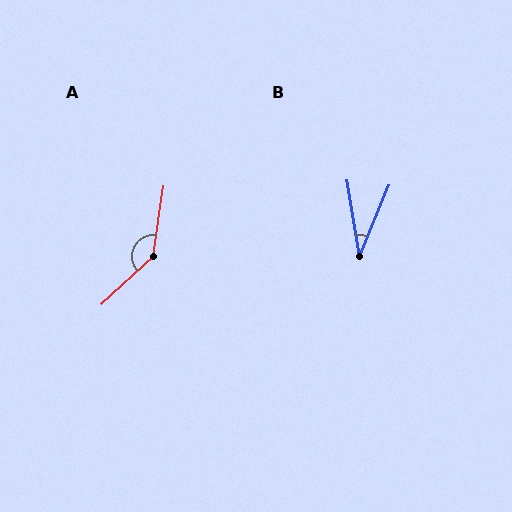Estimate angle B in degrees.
Approximately 31 degrees.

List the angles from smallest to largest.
B (31°), A (141°).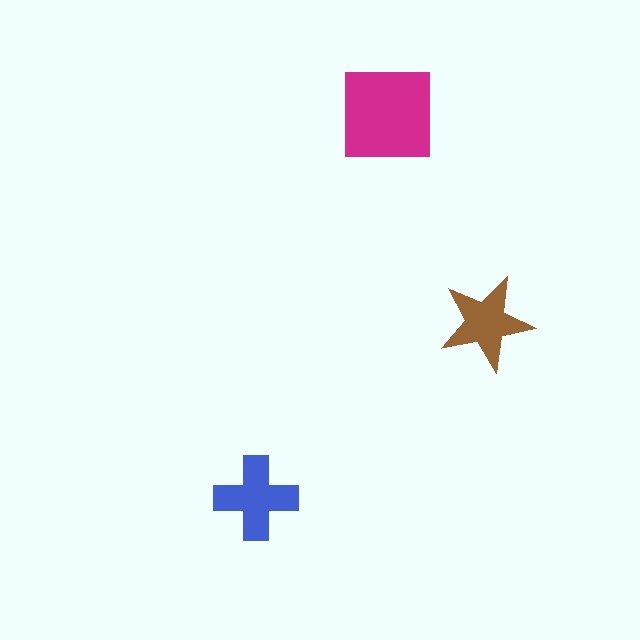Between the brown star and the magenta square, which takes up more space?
The magenta square.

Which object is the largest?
The magenta square.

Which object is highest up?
The magenta square is topmost.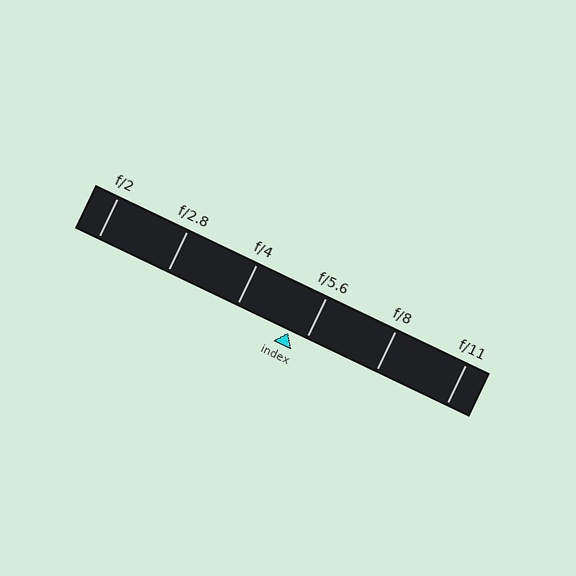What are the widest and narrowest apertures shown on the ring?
The widest aperture shown is f/2 and the narrowest is f/11.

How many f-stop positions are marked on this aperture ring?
There are 6 f-stop positions marked.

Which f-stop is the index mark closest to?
The index mark is closest to f/5.6.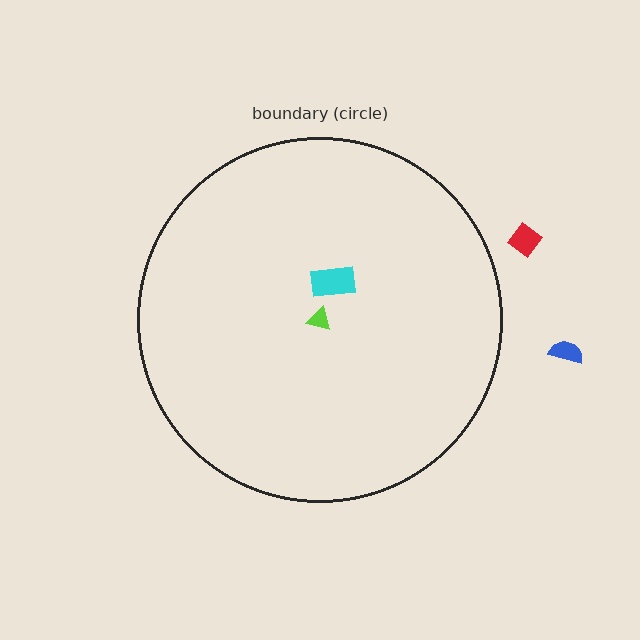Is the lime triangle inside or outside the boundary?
Inside.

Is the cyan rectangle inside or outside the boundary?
Inside.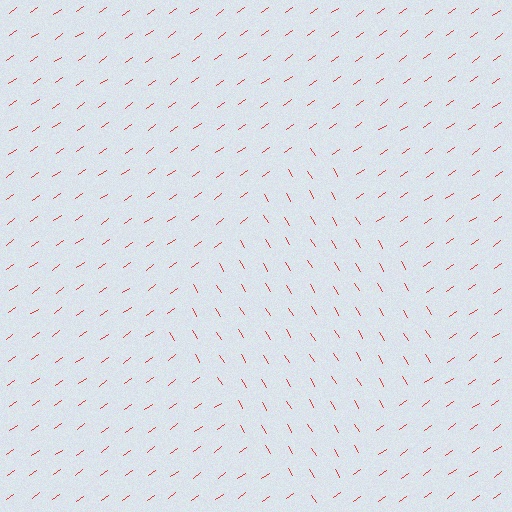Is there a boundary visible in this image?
Yes, there is a texture boundary formed by a change in line orientation.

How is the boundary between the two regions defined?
The boundary is defined purely by a change in line orientation (approximately 86 degrees difference). All lines are the same color and thickness.